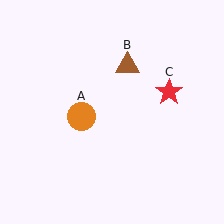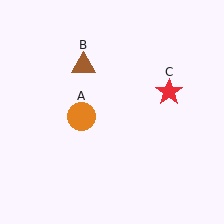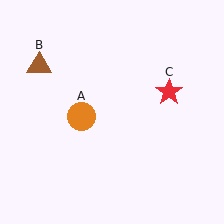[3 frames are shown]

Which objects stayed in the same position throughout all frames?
Orange circle (object A) and red star (object C) remained stationary.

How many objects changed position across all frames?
1 object changed position: brown triangle (object B).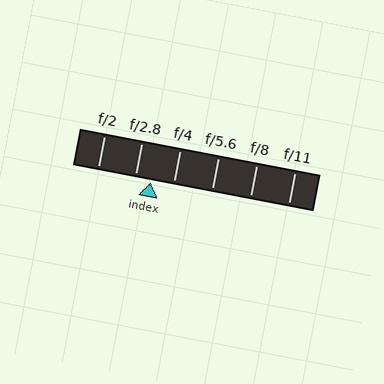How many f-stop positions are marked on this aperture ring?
There are 6 f-stop positions marked.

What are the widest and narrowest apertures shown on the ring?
The widest aperture shown is f/2 and the narrowest is f/11.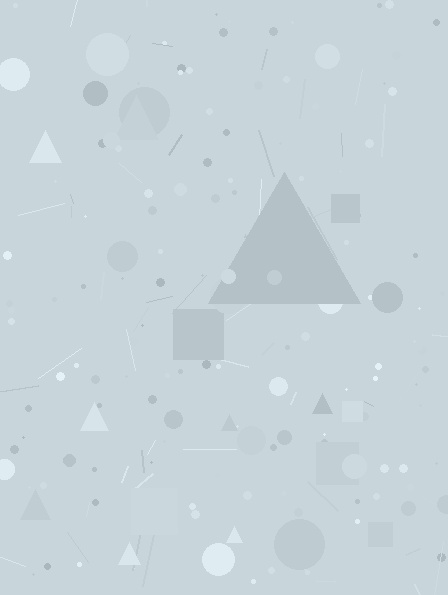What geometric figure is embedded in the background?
A triangle is embedded in the background.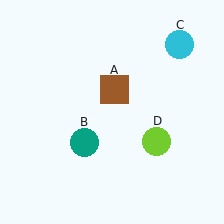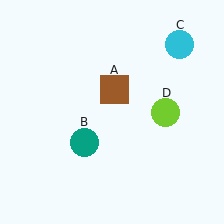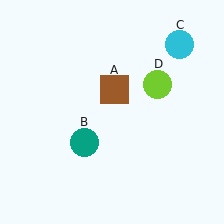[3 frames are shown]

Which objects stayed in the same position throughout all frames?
Brown square (object A) and teal circle (object B) and cyan circle (object C) remained stationary.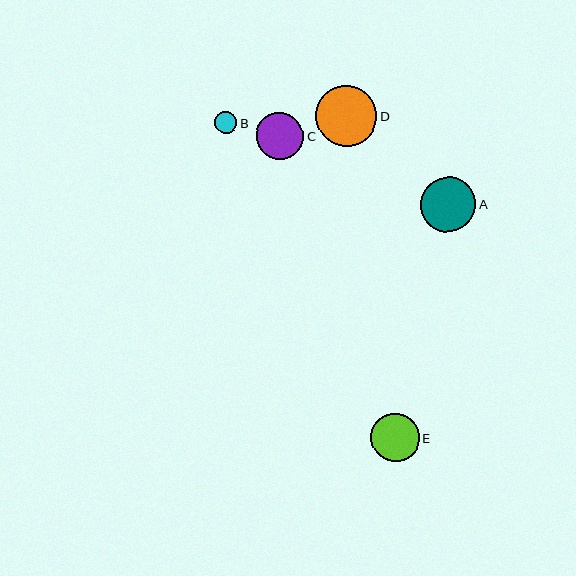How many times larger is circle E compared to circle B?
Circle E is approximately 2.2 times the size of circle B.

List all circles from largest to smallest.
From largest to smallest: D, A, E, C, B.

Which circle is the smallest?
Circle B is the smallest with a size of approximately 22 pixels.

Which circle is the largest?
Circle D is the largest with a size of approximately 61 pixels.